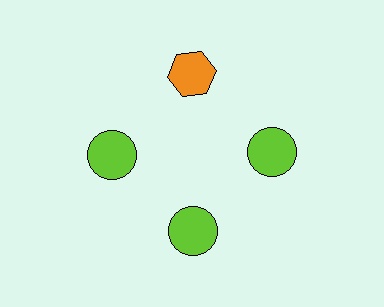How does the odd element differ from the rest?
It differs in both color (orange instead of lime) and shape (hexagon instead of circle).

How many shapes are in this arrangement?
There are 4 shapes arranged in a ring pattern.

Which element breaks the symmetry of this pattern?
The orange hexagon at roughly the 12 o'clock position breaks the symmetry. All other shapes are lime circles.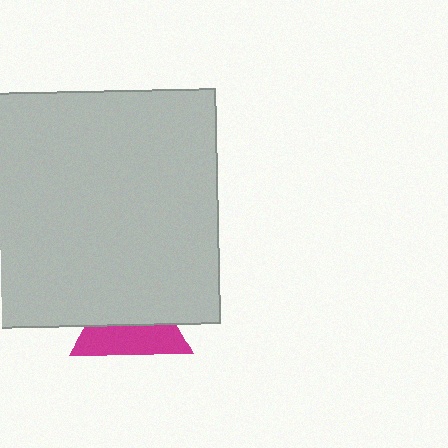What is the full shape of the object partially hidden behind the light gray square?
The partially hidden object is a magenta triangle.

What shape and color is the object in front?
The object in front is a light gray square.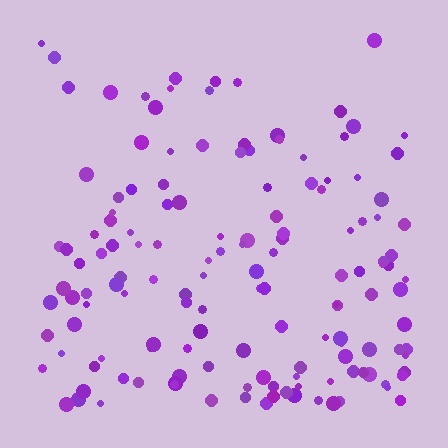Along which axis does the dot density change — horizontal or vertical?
Vertical.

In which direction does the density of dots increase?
From top to bottom, with the bottom side densest.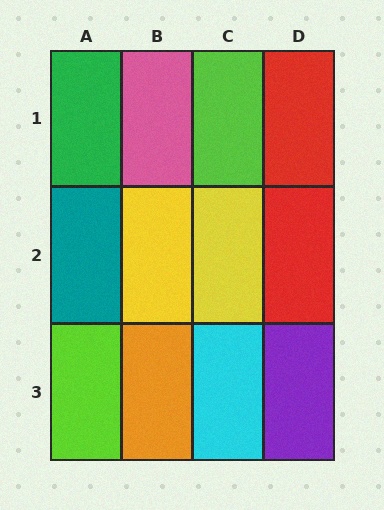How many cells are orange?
1 cell is orange.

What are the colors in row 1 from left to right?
Green, pink, lime, red.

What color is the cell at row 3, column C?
Cyan.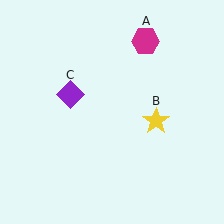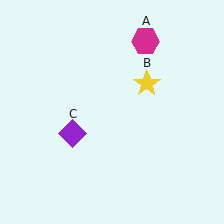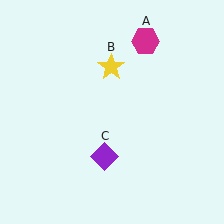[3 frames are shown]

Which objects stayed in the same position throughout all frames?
Magenta hexagon (object A) remained stationary.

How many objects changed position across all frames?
2 objects changed position: yellow star (object B), purple diamond (object C).